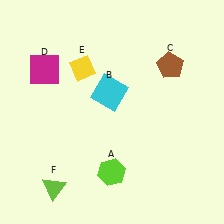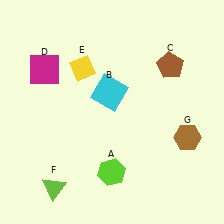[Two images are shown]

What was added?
A brown hexagon (G) was added in Image 2.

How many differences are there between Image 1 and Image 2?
There is 1 difference between the two images.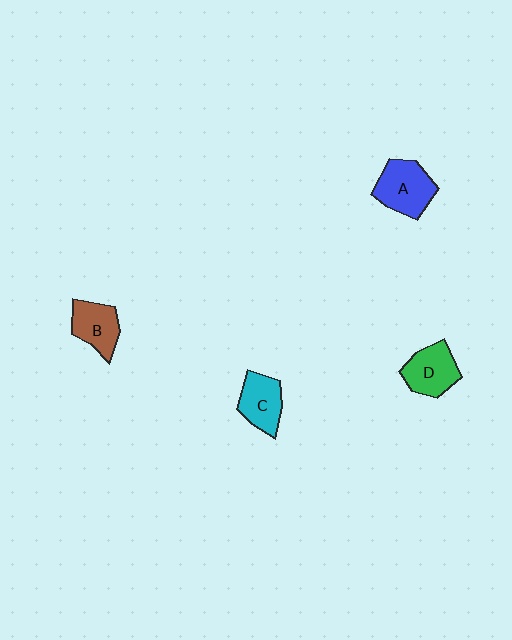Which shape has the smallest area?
Shape B (brown).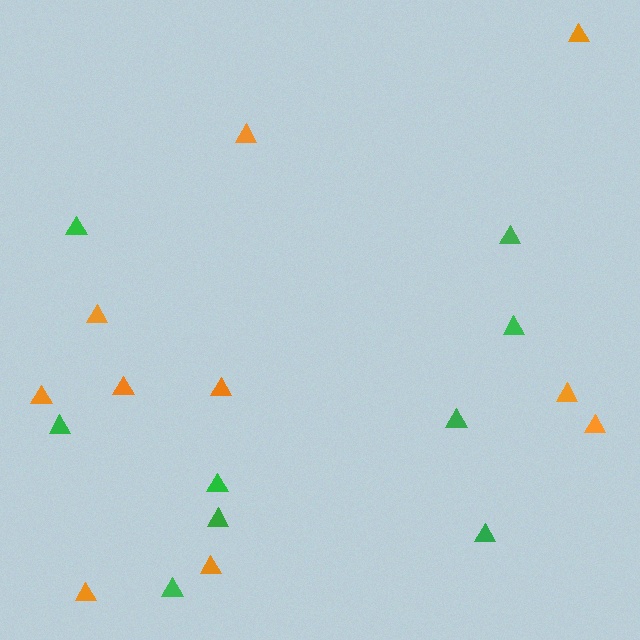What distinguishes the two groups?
There are 2 groups: one group of green triangles (9) and one group of orange triangles (10).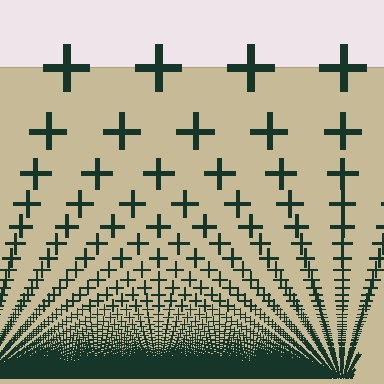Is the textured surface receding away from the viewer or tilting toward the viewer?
The surface appears to tilt toward the viewer. Texture elements get larger and sparser toward the top.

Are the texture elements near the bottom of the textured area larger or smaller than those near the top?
Smaller. The gradient is inverted — elements near the bottom are smaller and denser.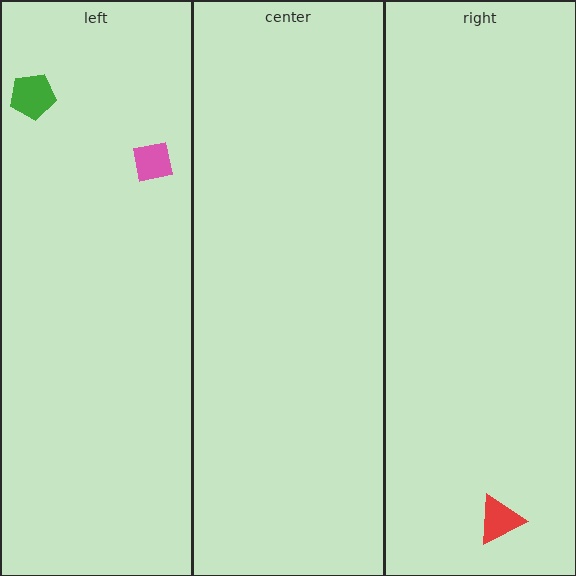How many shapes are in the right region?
1.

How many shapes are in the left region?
2.